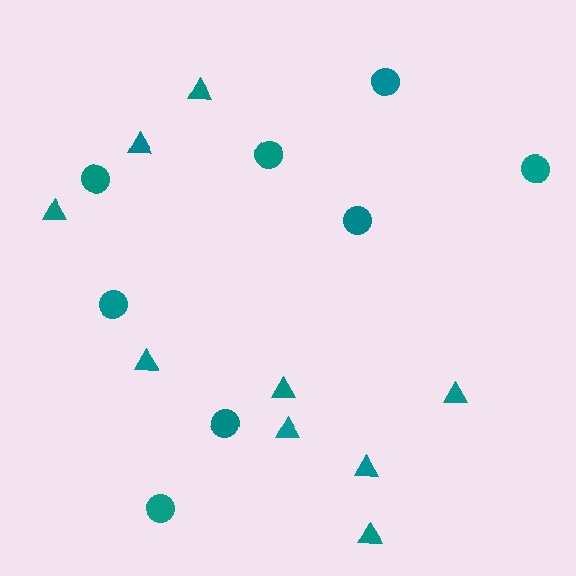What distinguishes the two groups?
There are 2 groups: one group of circles (8) and one group of triangles (9).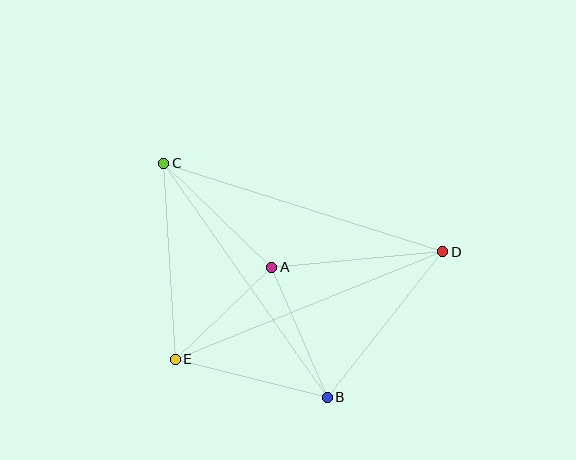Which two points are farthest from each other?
Points C and D are farthest from each other.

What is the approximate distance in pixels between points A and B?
The distance between A and B is approximately 142 pixels.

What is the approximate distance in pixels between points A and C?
The distance between A and C is approximately 150 pixels.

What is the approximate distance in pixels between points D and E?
The distance between D and E is approximately 288 pixels.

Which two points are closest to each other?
Points A and E are closest to each other.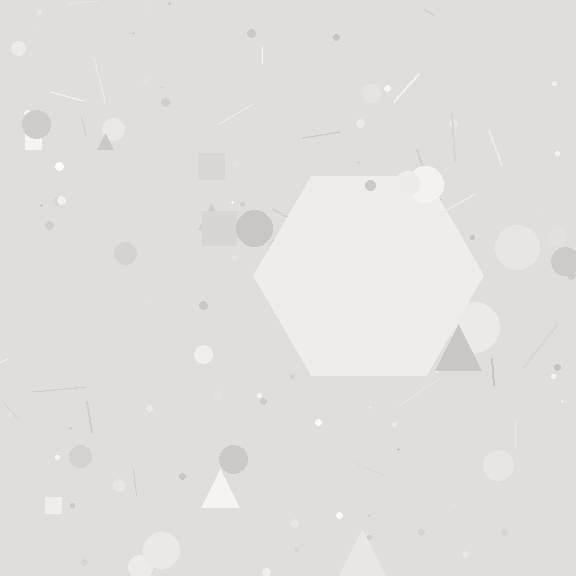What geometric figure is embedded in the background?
A hexagon is embedded in the background.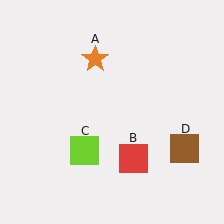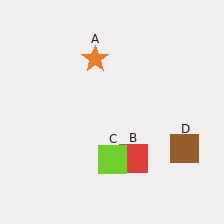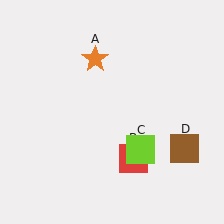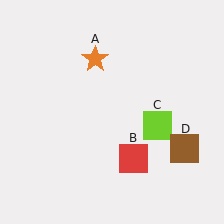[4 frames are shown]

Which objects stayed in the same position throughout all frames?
Orange star (object A) and red square (object B) and brown square (object D) remained stationary.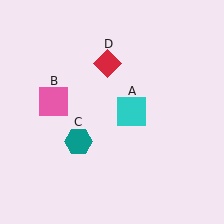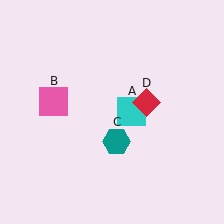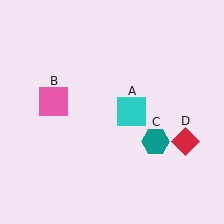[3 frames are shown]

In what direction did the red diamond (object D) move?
The red diamond (object D) moved down and to the right.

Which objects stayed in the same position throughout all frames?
Cyan square (object A) and pink square (object B) remained stationary.